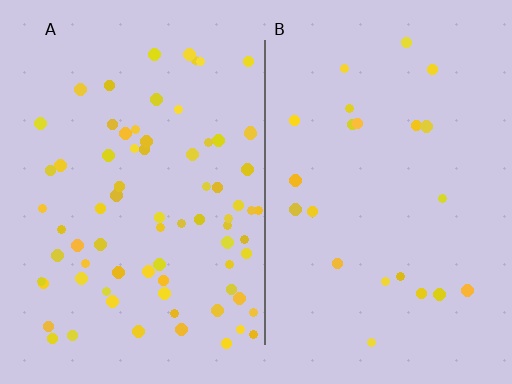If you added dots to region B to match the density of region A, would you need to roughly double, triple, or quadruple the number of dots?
Approximately triple.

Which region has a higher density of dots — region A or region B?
A (the left).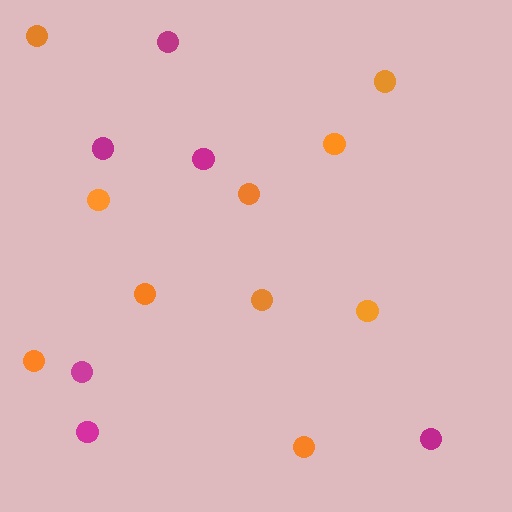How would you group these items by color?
There are 2 groups: one group of orange circles (10) and one group of magenta circles (6).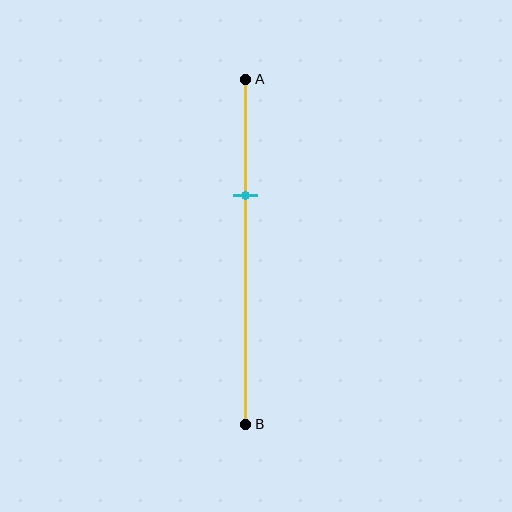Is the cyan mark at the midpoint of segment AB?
No, the mark is at about 35% from A, not at the 50% midpoint.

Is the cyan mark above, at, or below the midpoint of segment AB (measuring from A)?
The cyan mark is above the midpoint of segment AB.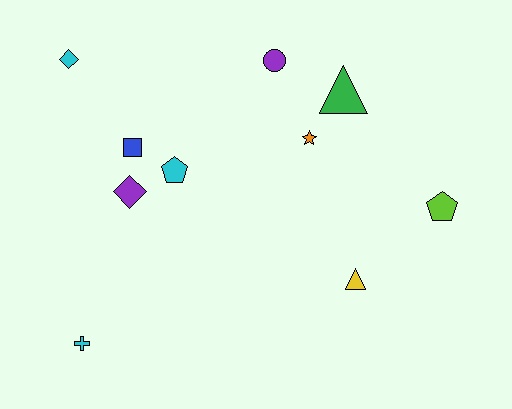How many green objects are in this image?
There is 1 green object.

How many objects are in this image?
There are 10 objects.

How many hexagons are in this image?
There are no hexagons.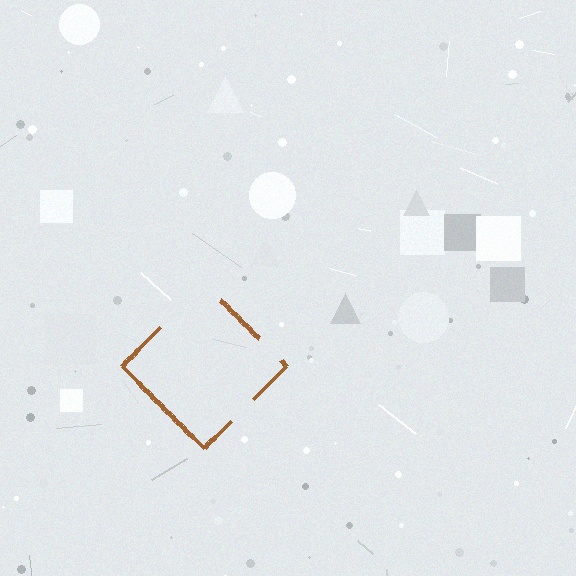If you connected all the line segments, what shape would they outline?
They would outline a diamond.